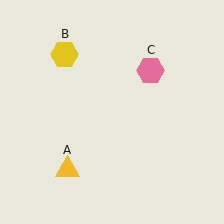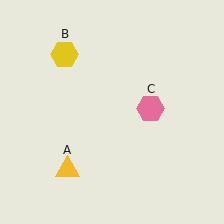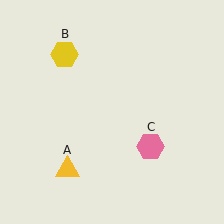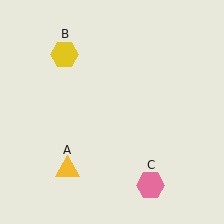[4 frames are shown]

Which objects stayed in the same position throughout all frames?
Yellow triangle (object A) and yellow hexagon (object B) remained stationary.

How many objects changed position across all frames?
1 object changed position: pink hexagon (object C).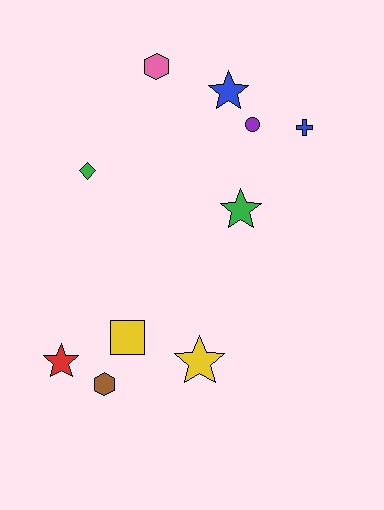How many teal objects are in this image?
There are no teal objects.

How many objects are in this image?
There are 10 objects.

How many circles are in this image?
There is 1 circle.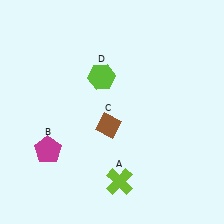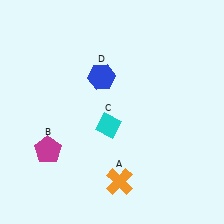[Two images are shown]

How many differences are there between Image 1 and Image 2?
There are 3 differences between the two images.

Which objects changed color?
A changed from lime to orange. C changed from brown to cyan. D changed from lime to blue.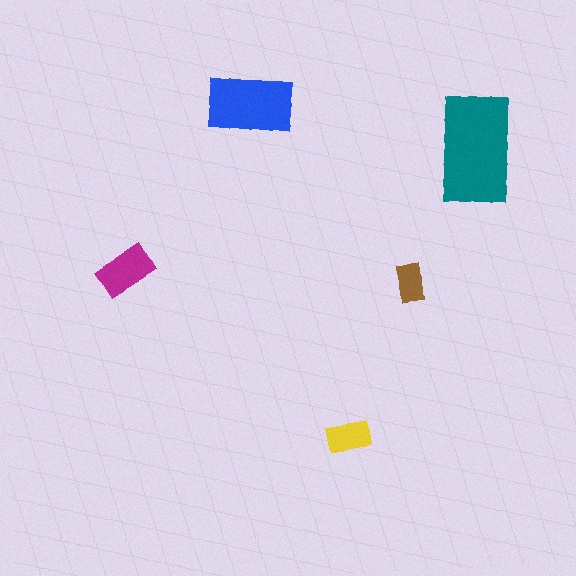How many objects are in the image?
There are 5 objects in the image.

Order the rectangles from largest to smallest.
the teal one, the blue one, the magenta one, the yellow one, the brown one.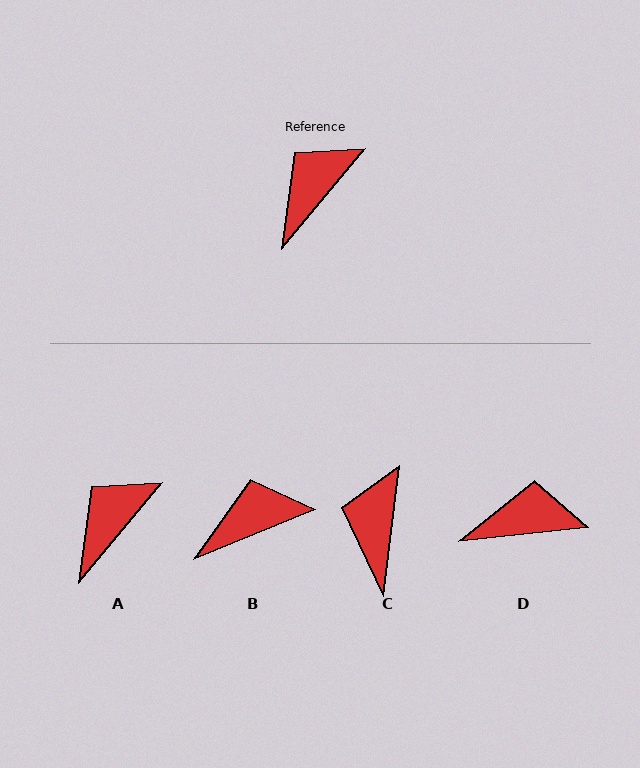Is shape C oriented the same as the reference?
No, it is off by about 33 degrees.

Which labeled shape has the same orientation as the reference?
A.